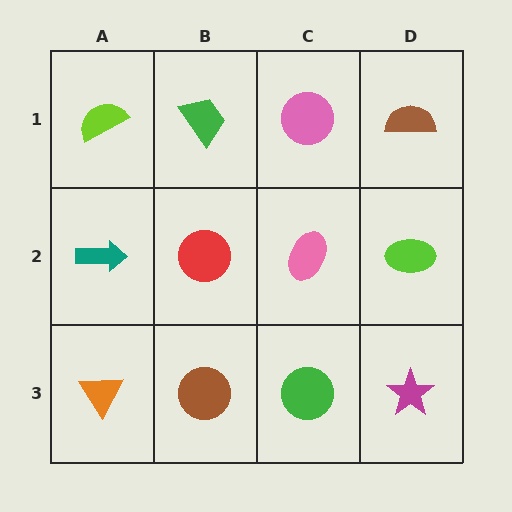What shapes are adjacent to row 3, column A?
A teal arrow (row 2, column A), a brown circle (row 3, column B).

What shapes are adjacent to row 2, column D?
A brown semicircle (row 1, column D), a magenta star (row 3, column D), a pink ellipse (row 2, column C).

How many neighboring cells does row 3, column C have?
3.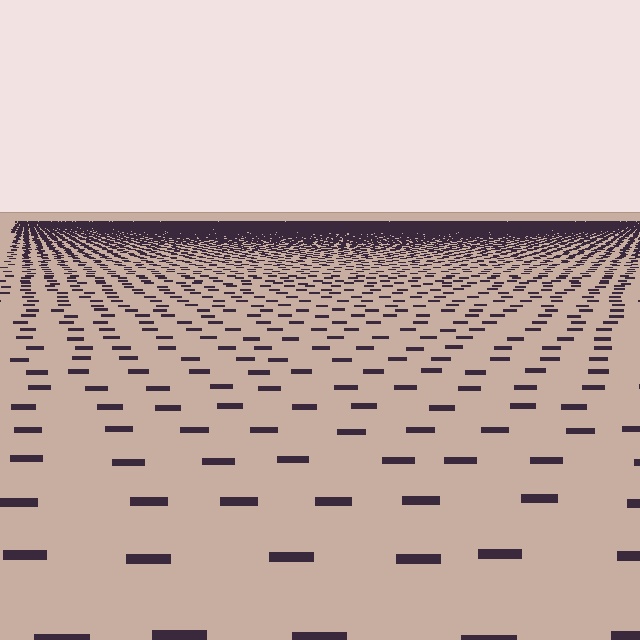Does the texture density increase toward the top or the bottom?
Density increases toward the top.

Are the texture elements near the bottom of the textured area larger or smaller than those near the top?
Larger. Near the bottom, elements are closer to the viewer and appear at a bigger on-screen size.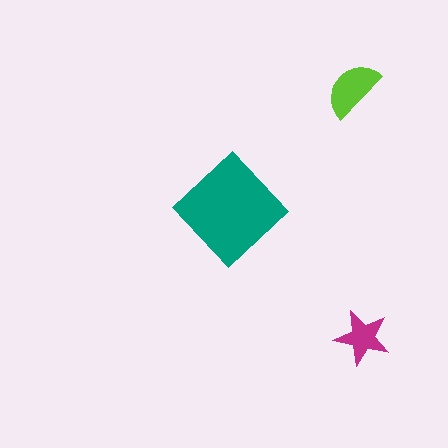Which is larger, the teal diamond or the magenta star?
The teal diamond.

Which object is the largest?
The teal diamond.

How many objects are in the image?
There are 3 objects in the image.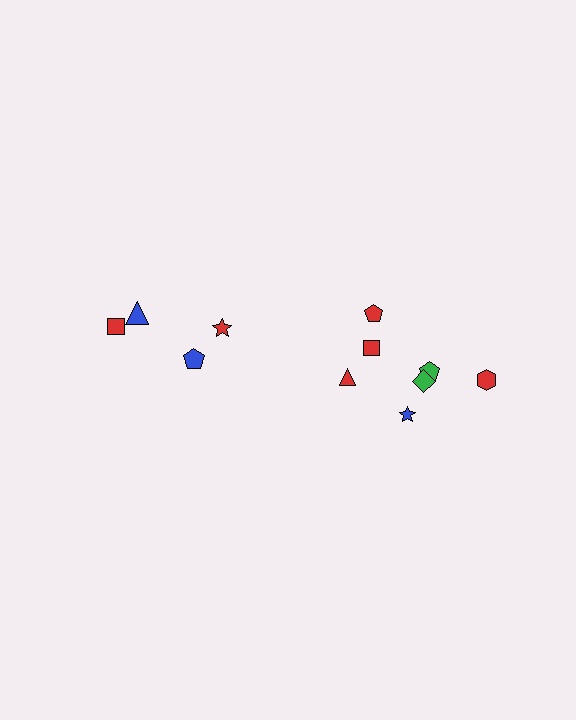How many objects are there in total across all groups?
There are 11 objects.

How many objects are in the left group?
There are 4 objects.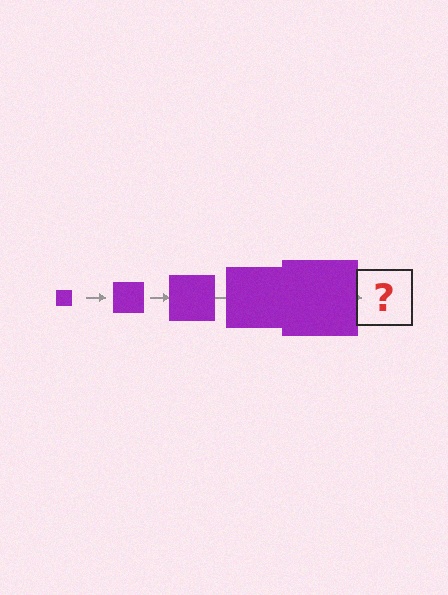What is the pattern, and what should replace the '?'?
The pattern is that the square gets progressively larger each step. The '?' should be a purple square, larger than the previous one.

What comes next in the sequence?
The next element should be a purple square, larger than the previous one.